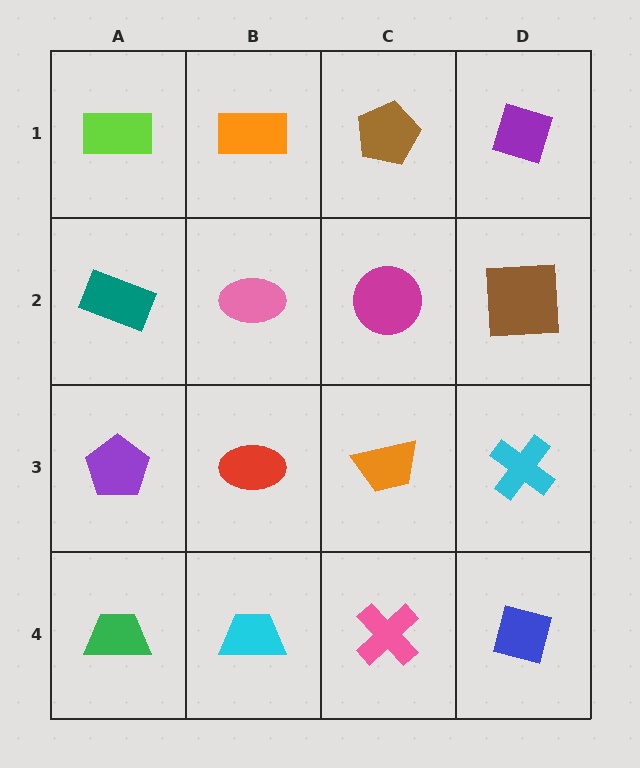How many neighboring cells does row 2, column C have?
4.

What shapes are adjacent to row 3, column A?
A teal rectangle (row 2, column A), a green trapezoid (row 4, column A), a red ellipse (row 3, column B).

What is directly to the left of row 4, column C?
A cyan trapezoid.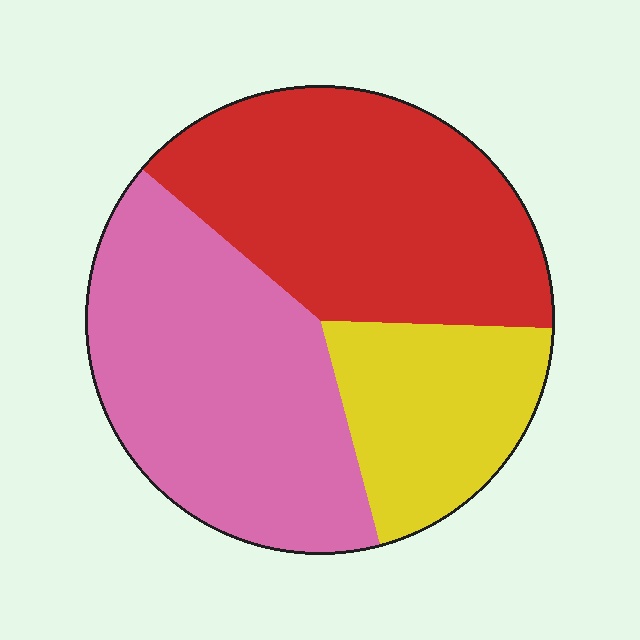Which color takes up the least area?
Yellow, at roughly 20%.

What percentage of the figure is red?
Red covers around 40% of the figure.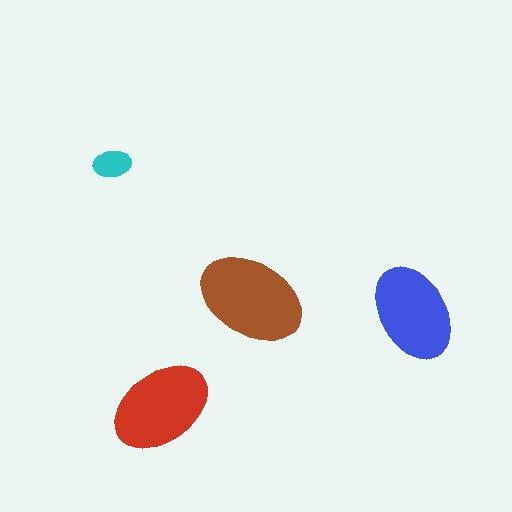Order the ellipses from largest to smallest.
the brown one, the red one, the blue one, the cyan one.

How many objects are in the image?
There are 4 objects in the image.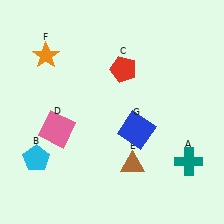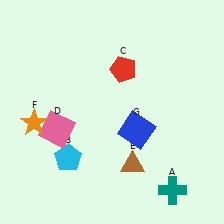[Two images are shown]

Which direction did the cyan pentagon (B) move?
The cyan pentagon (B) moved right.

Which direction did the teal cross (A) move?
The teal cross (A) moved down.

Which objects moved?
The objects that moved are: the teal cross (A), the cyan pentagon (B), the orange star (F).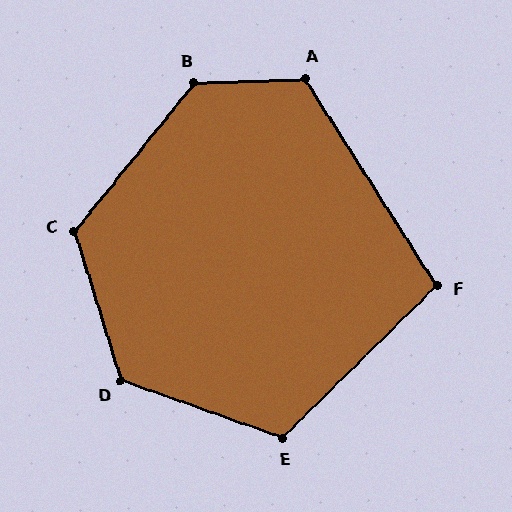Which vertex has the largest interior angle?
B, at approximately 131 degrees.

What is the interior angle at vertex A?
Approximately 120 degrees (obtuse).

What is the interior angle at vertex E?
Approximately 116 degrees (obtuse).